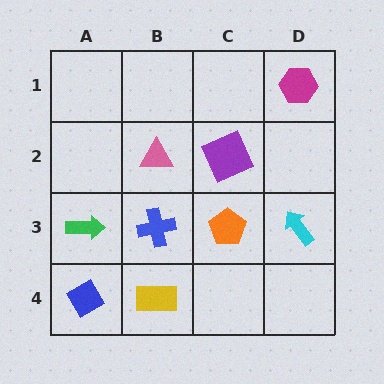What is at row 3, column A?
A green arrow.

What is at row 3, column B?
A blue cross.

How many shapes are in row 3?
4 shapes.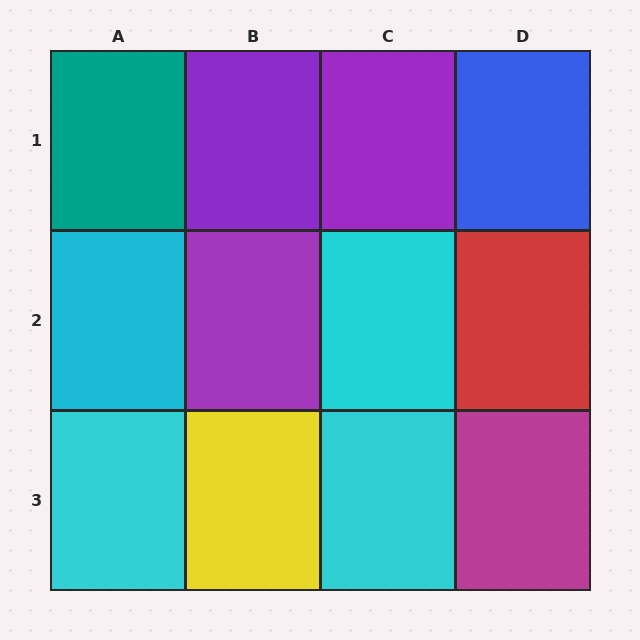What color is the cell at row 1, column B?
Purple.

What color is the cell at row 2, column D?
Red.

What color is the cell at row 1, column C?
Purple.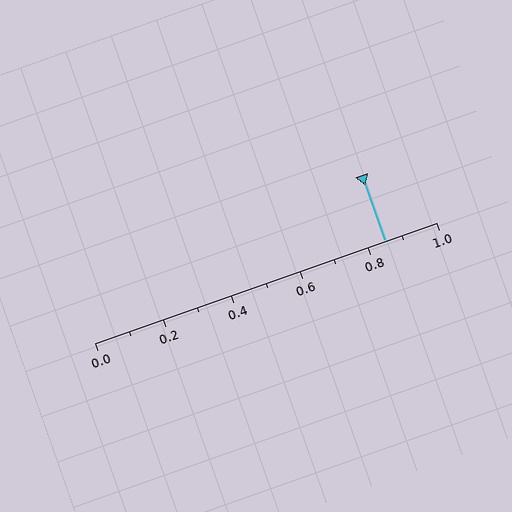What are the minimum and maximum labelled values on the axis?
The axis runs from 0.0 to 1.0.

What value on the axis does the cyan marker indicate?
The marker indicates approximately 0.85.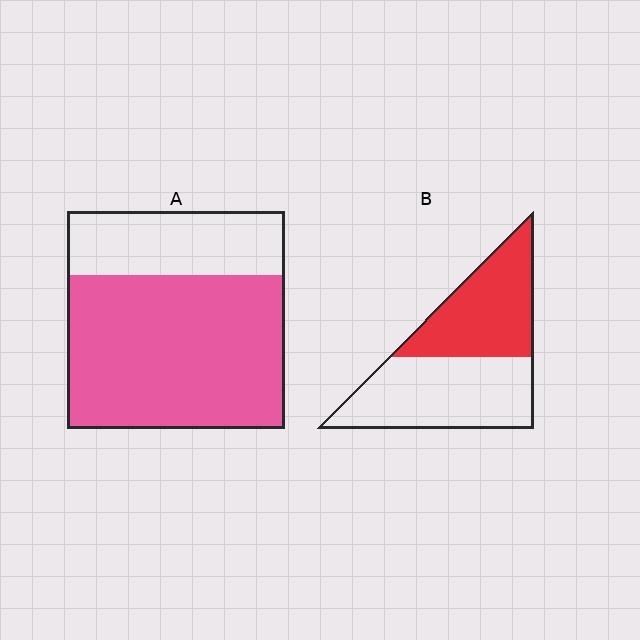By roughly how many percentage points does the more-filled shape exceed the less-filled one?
By roughly 25 percentage points (A over B).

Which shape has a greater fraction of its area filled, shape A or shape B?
Shape A.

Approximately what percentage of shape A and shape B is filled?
A is approximately 70% and B is approximately 45%.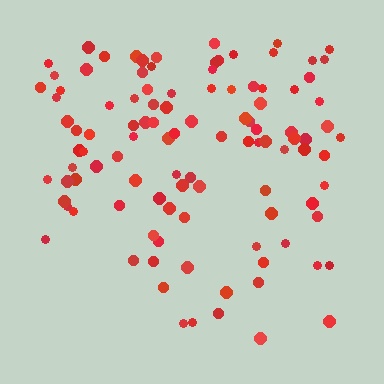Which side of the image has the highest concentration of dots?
The top.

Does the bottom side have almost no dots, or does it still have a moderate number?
Still a moderate number, just noticeably fewer than the top.